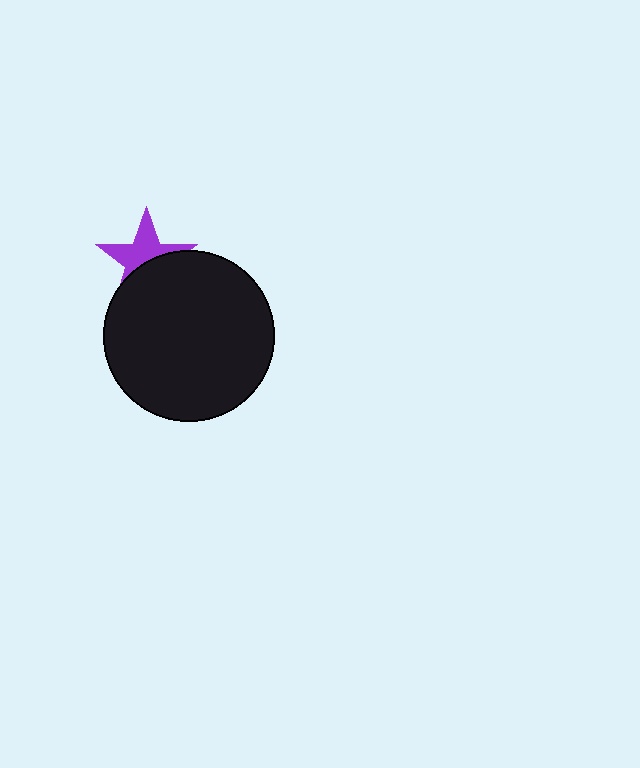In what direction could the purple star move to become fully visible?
The purple star could move up. That would shift it out from behind the black circle entirely.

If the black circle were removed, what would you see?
You would see the complete purple star.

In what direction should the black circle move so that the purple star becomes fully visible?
The black circle should move down. That is the shortest direction to clear the overlap and leave the purple star fully visible.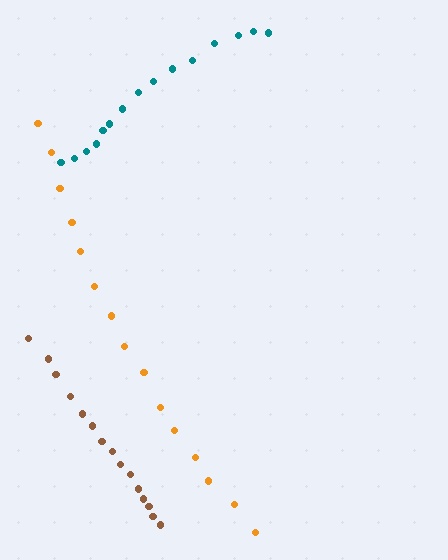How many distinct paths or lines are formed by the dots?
There are 3 distinct paths.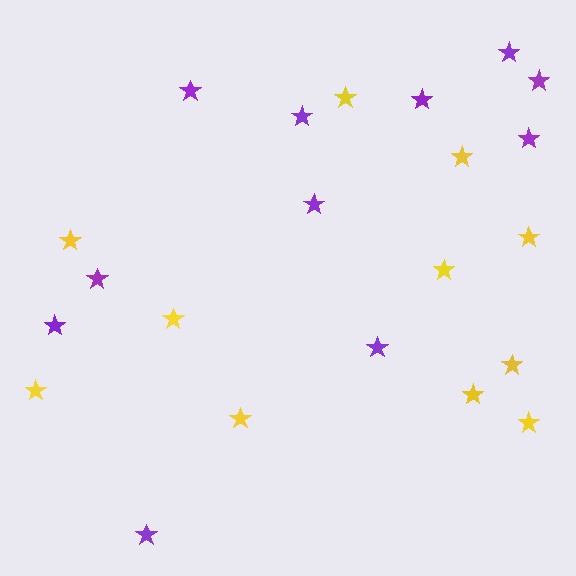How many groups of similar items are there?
There are 2 groups: one group of yellow stars (11) and one group of purple stars (11).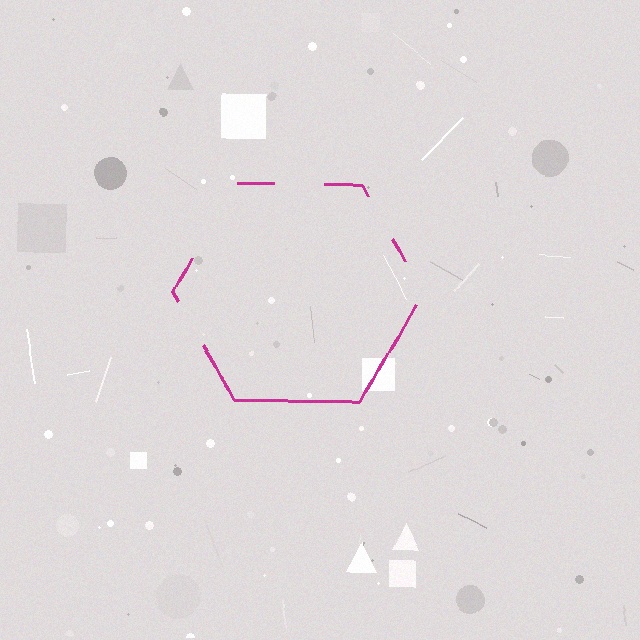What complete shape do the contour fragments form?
The contour fragments form a hexagon.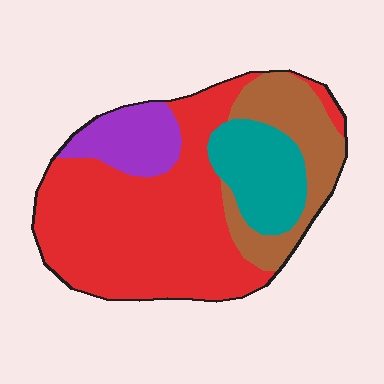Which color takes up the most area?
Red, at roughly 55%.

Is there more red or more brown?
Red.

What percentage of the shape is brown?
Brown covers 19% of the shape.